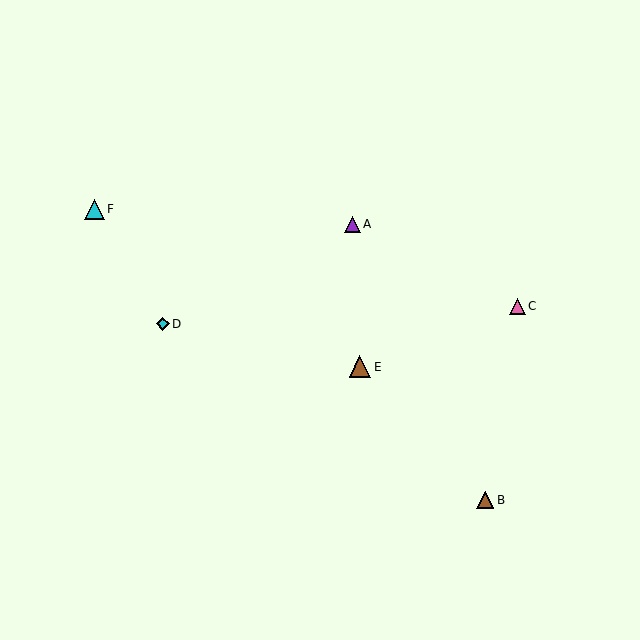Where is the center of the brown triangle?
The center of the brown triangle is at (360, 367).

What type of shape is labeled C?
Shape C is a pink triangle.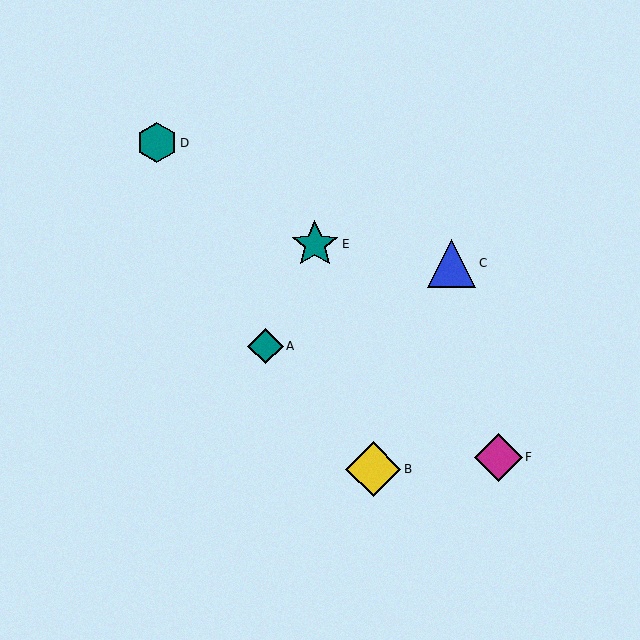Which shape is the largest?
The yellow diamond (labeled B) is the largest.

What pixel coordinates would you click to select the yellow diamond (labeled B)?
Click at (373, 469) to select the yellow diamond B.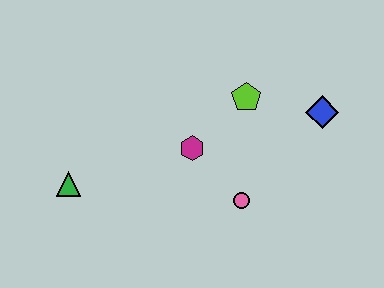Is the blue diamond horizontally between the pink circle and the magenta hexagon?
No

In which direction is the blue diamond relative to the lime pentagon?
The blue diamond is to the right of the lime pentagon.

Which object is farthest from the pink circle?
The green triangle is farthest from the pink circle.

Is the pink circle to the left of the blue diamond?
Yes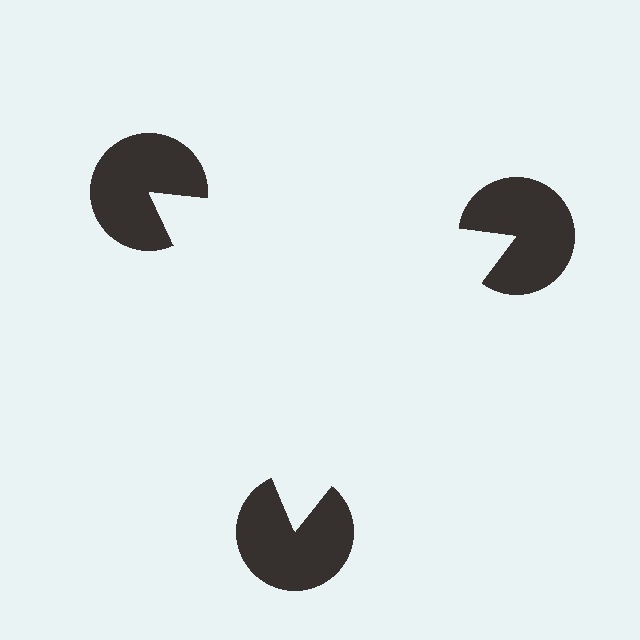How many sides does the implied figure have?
3 sides.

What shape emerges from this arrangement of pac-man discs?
An illusory triangle — its edges are inferred from the aligned wedge cuts in the pac-man discs, not physically drawn.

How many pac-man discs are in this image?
There are 3 — one at each vertex of the illusory triangle.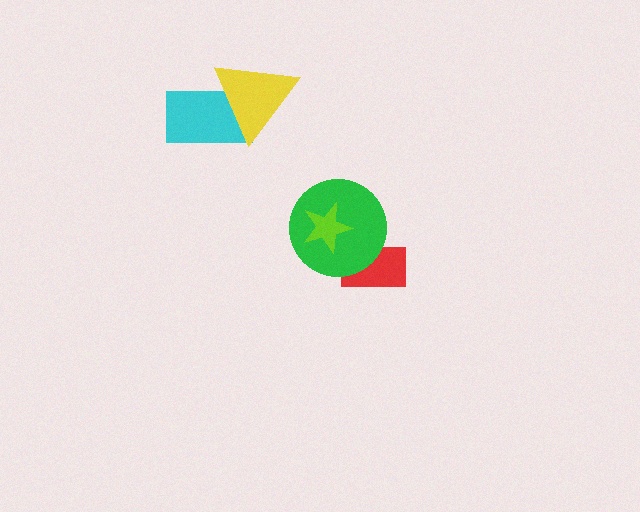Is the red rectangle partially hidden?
Yes, it is partially covered by another shape.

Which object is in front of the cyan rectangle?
The yellow triangle is in front of the cyan rectangle.